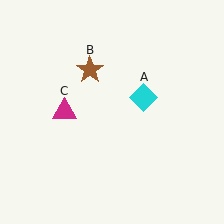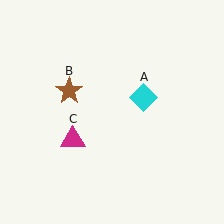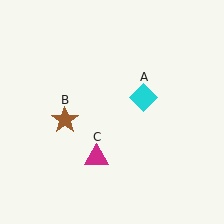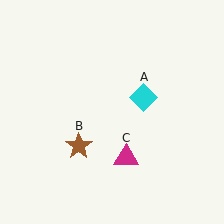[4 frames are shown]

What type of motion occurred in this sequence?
The brown star (object B), magenta triangle (object C) rotated counterclockwise around the center of the scene.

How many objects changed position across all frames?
2 objects changed position: brown star (object B), magenta triangle (object C).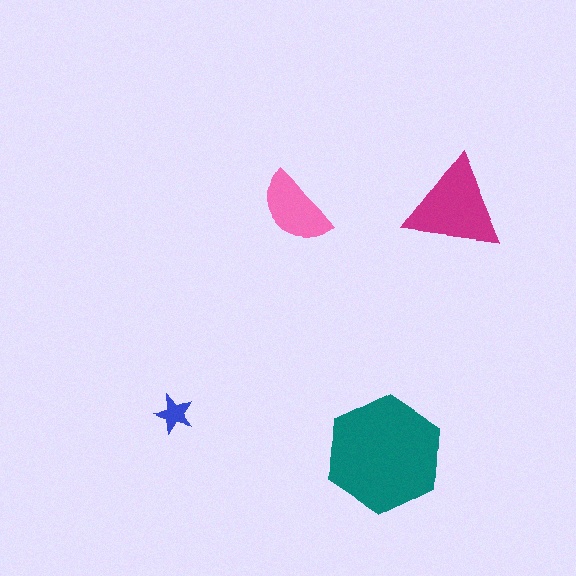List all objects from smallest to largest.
The blue star, the pink semicircle, the magenta triangle, the teal hexagon.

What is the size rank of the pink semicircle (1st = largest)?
3rd.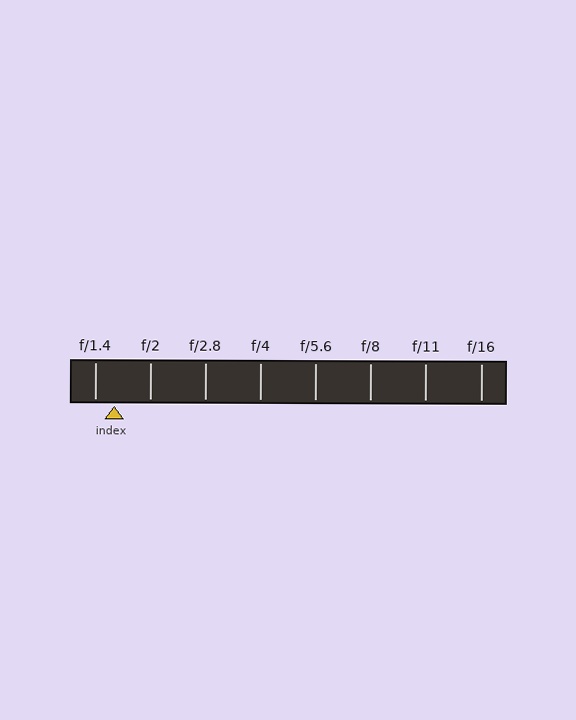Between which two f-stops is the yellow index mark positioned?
The index mark is between f/1.4 and f/2.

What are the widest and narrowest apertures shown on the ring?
The widest aperture shown is f/1.4 and the narrowest is f/16.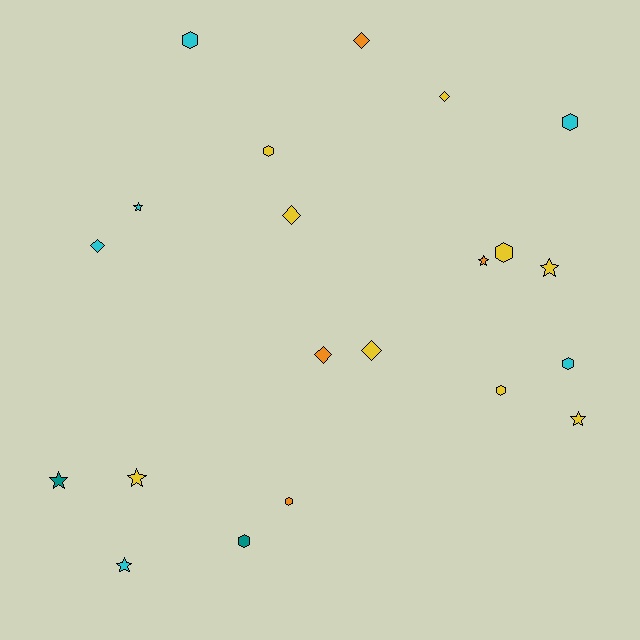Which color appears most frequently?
Yellow, with 9 objects.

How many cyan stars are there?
There are 2 cyan stars.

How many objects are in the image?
There are 21 objects.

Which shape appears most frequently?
Hexagon, with 8 objects.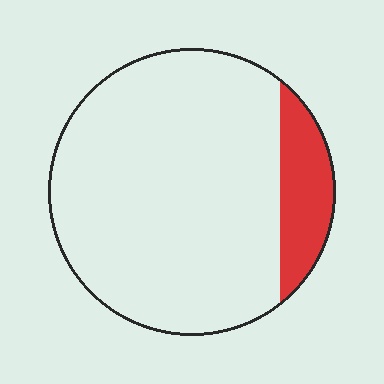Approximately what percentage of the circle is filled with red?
Approximately 15%.